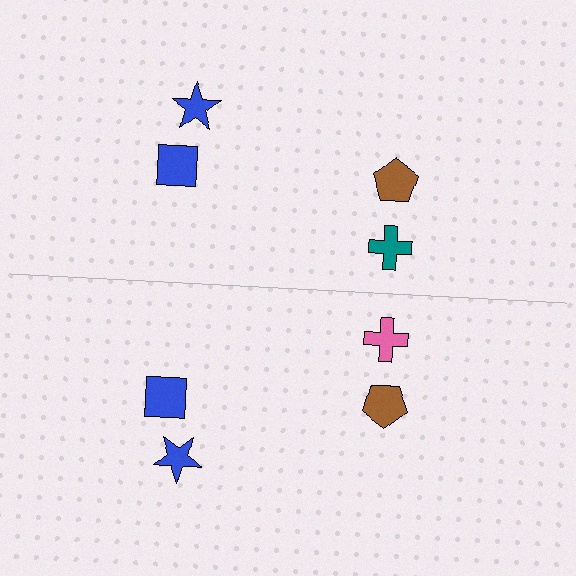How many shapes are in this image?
There are 8 shapes in this image.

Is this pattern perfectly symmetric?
No, the pattern is not perfectly symmetric. The pink cross on the bottom side breaks the symmetry — its mirror counterpart is teal.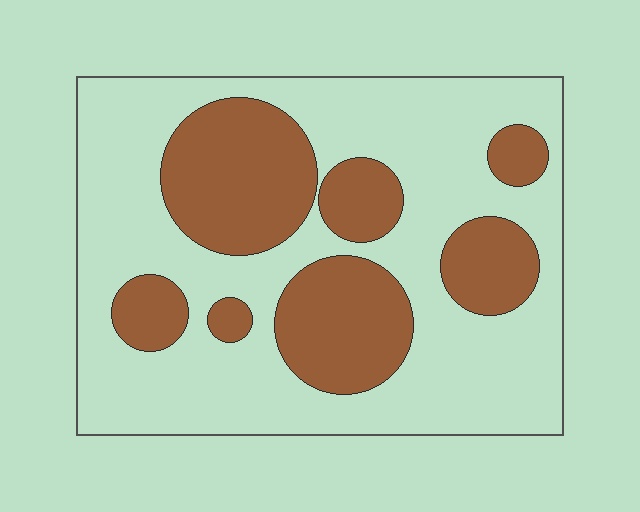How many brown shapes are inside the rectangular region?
7.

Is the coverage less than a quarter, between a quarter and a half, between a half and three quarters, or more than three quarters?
Between a quarter and a half.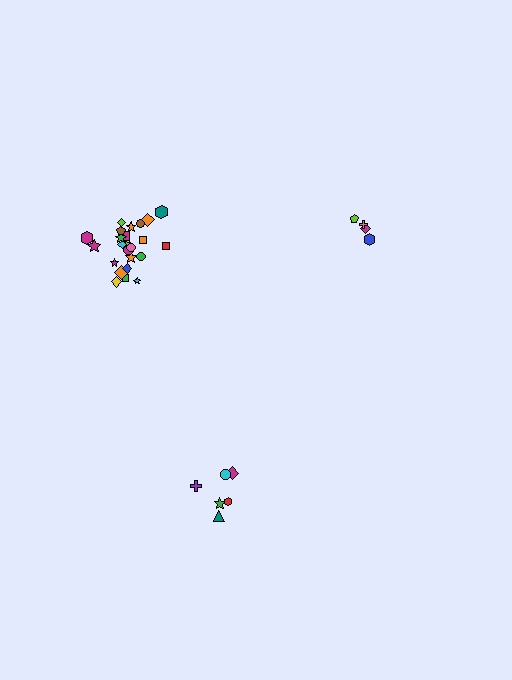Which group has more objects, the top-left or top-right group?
The top-left group.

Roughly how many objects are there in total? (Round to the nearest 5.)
Roughly 35 objects in total.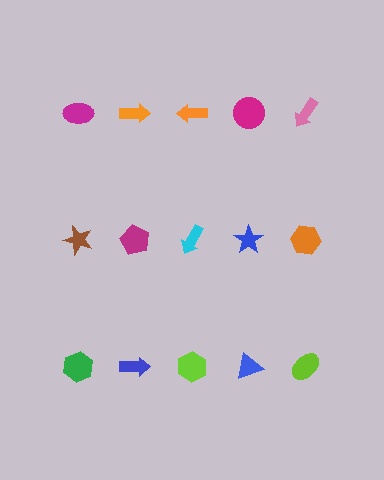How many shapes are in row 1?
5 shapes.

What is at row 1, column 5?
A pink arrow.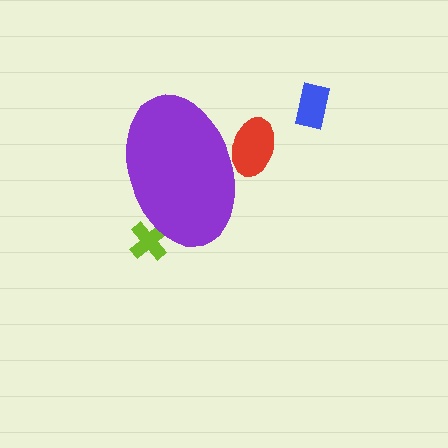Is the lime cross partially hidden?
Yes, the lime cross is partially hidden behind the purple ellipse.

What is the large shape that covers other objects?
A purple ellipse.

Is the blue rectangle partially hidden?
No, the blue rectangle is fully visible.